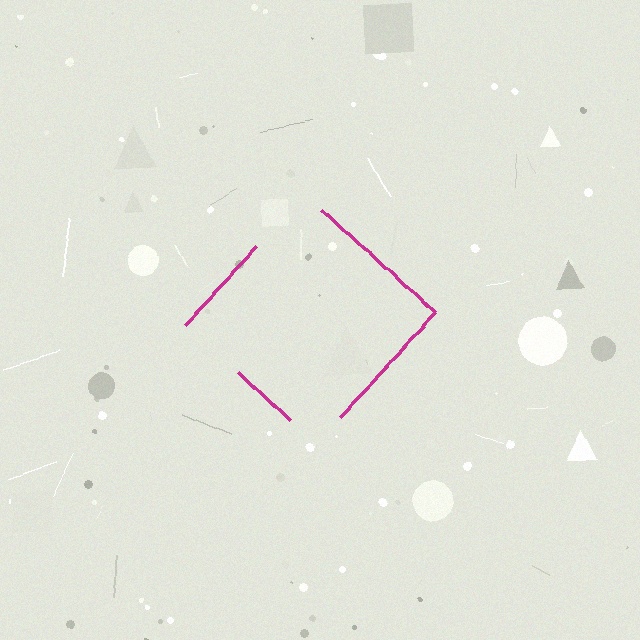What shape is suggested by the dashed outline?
The dashed outline suggests a diamond.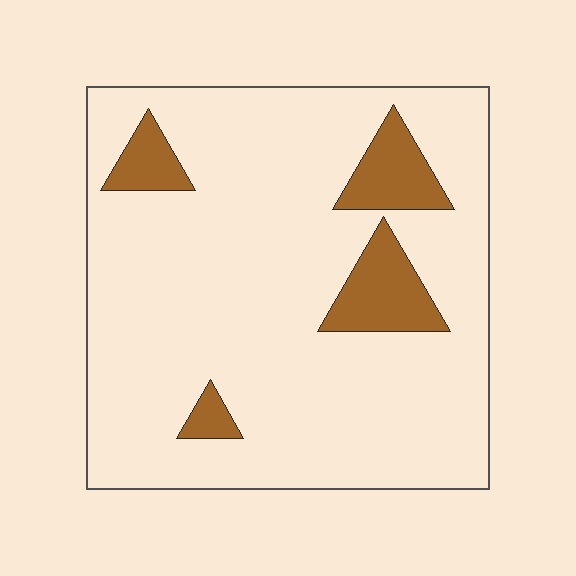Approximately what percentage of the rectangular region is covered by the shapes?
Approximately 15%.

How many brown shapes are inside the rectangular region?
4.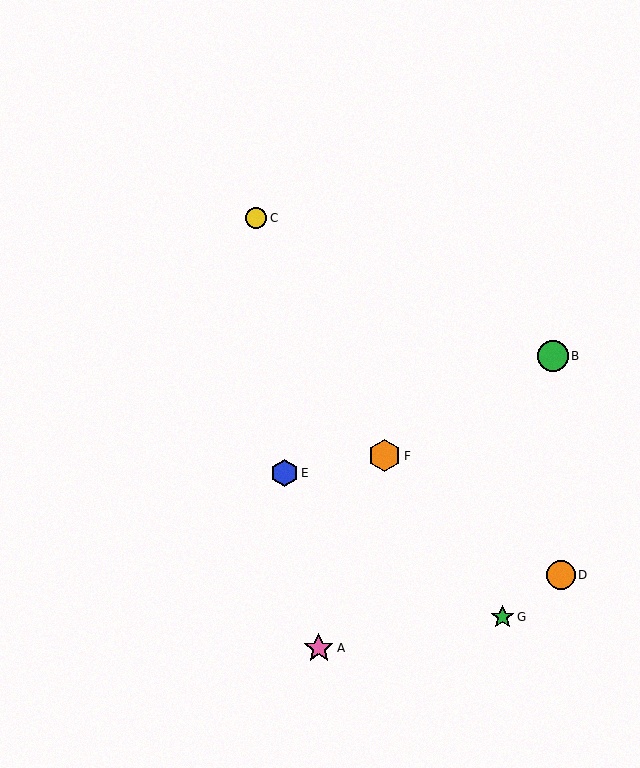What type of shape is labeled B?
Shape B is a green circle.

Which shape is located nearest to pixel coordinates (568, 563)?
The orange circle (labeled D) at (561, 575) is nearest to that location.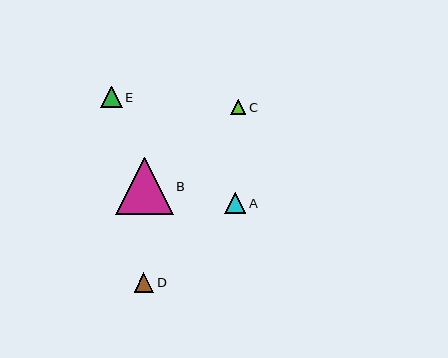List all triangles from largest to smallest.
From largest to smallest: B, E, A, D, C.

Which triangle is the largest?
Triangle B is the largest with a size of approximately 57 pixels.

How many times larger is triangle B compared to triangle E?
Triangle B is approximately 2.7 times the size of triangle E.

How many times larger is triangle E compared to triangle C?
Triangle E is approximately 1.4 times the size of triangle C.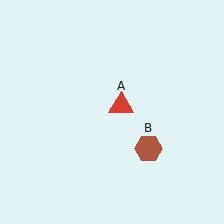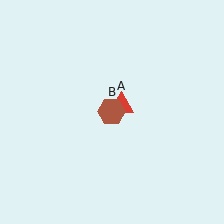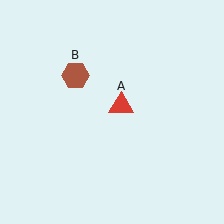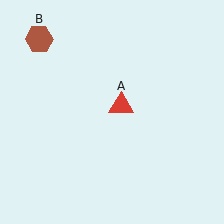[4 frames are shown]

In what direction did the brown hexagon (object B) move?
The brown hexagon (object B) moved up and to the left.